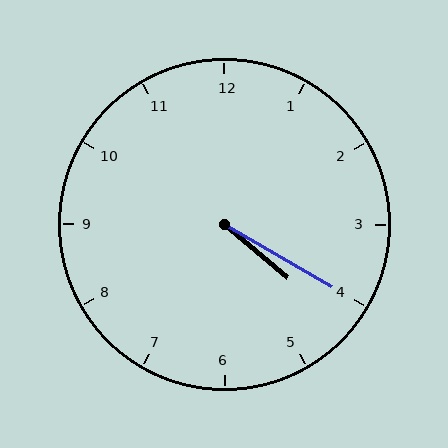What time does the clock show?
4:20.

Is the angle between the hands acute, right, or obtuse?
It is acute.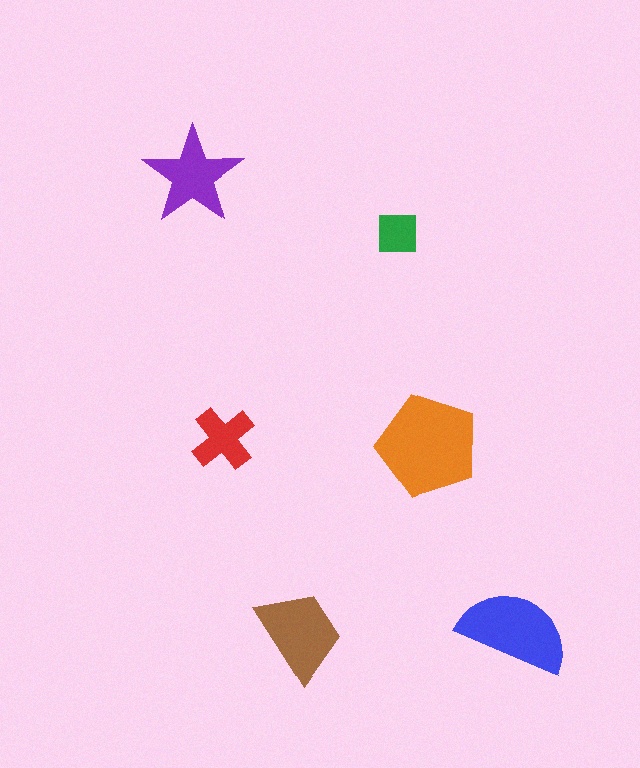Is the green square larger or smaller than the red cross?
Smaller.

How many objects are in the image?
There are 6 objects in the image.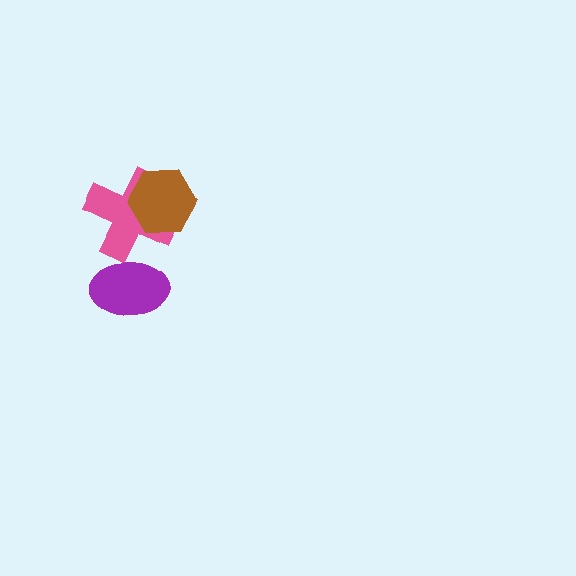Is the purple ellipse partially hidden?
Yes, it is partially covered by another shape.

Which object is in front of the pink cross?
The brown hexagon is in front of the pink cross.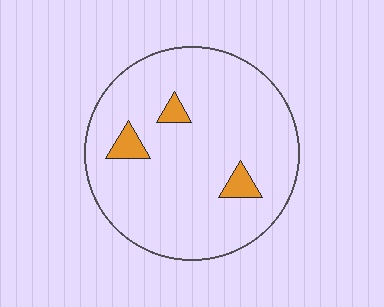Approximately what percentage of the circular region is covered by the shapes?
Approximately 5%.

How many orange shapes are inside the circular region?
3.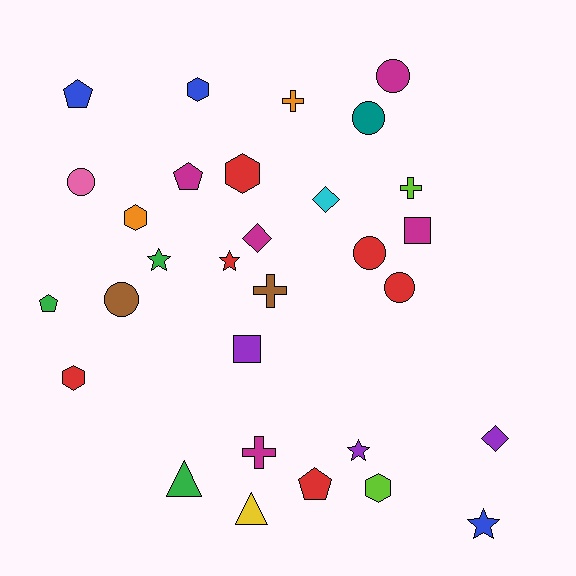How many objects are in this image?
There are 30 objects.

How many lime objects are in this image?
There are 2 lime objects.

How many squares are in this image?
There are 2 squares.